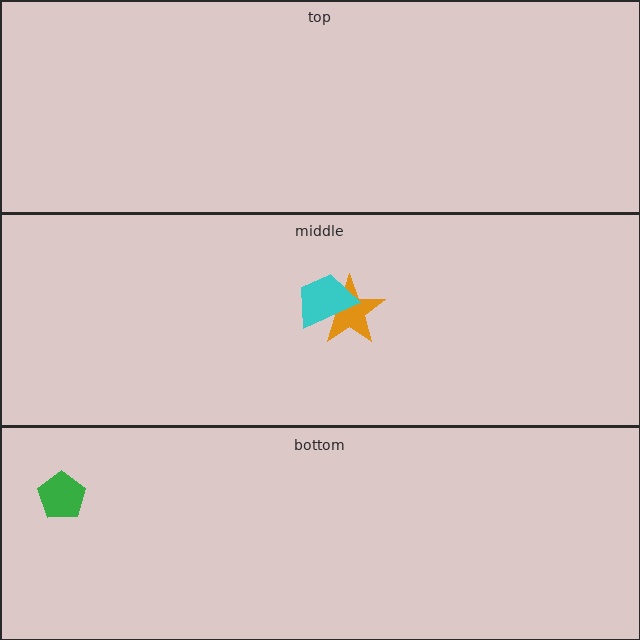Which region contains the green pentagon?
The bottom region.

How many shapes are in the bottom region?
1.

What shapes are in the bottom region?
The green pentagon.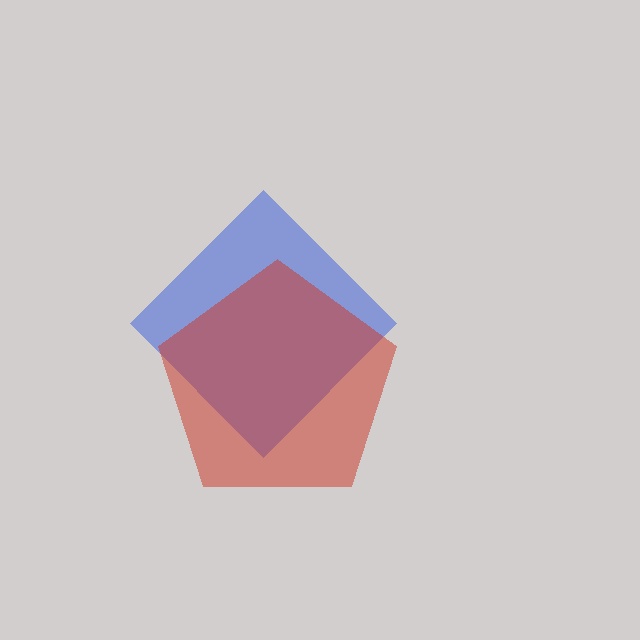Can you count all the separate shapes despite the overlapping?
Yes, there are 2 separate shapes.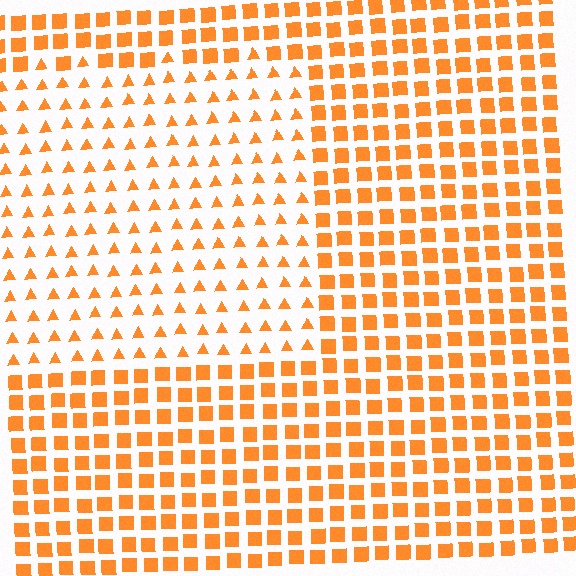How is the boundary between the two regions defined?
The boundary is defined by a change in element shape: triangles inside vs. squares outside. All elements share the same color and spacing.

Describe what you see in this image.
The image is filled with small orange elements arranged in a uniform grid. A rectangle-shaped region contains triangles, while the surrounding area contains squares. The boundary is defined purely by the change in element shape.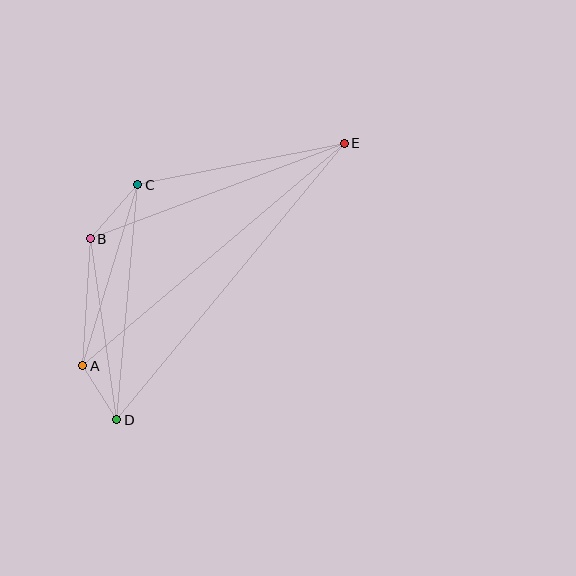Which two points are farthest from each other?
Points D and E are farthest from each other.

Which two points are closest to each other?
Points A and D are closest to each other.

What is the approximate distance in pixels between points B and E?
The distance between B and E is approximately 271 pixels.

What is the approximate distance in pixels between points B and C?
The distance between B and C is approximately 72 pixels.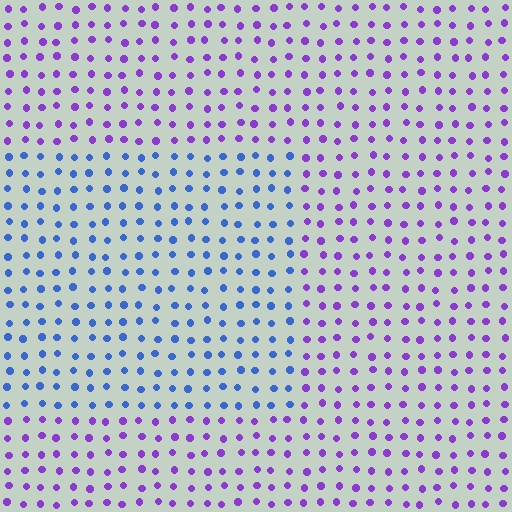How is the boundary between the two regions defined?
The boundary is defined purely by a slight shift in hue (about 52 degrees). Spacing, size, and orientation are identical on both sides.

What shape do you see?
I see a rectangle.